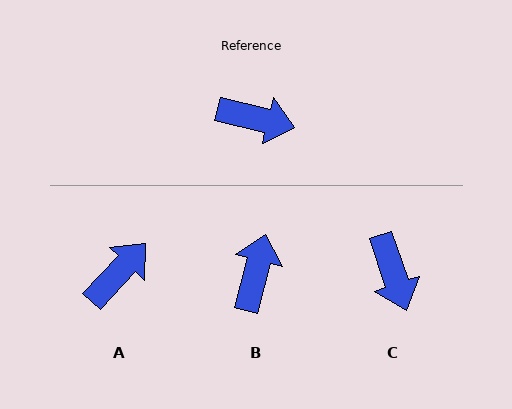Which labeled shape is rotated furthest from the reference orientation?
B, about 89 degrees away.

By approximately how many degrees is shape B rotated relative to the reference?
Approximately 89 degrees counter-clockwise.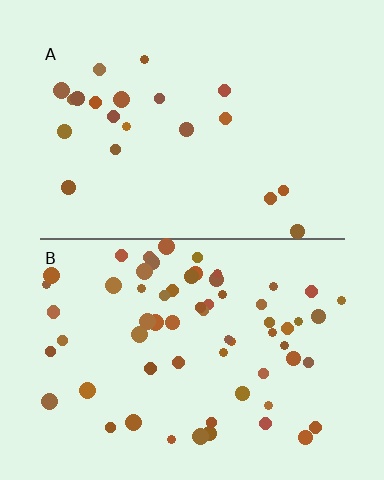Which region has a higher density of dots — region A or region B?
B (the bottom).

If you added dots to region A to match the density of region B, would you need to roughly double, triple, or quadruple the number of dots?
Approximately triple.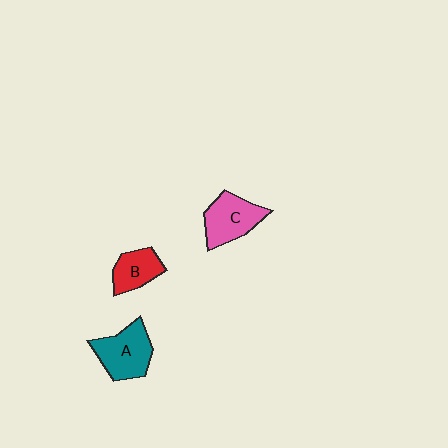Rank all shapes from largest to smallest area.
From largest to smallest: A (teal), C (pink), B (red).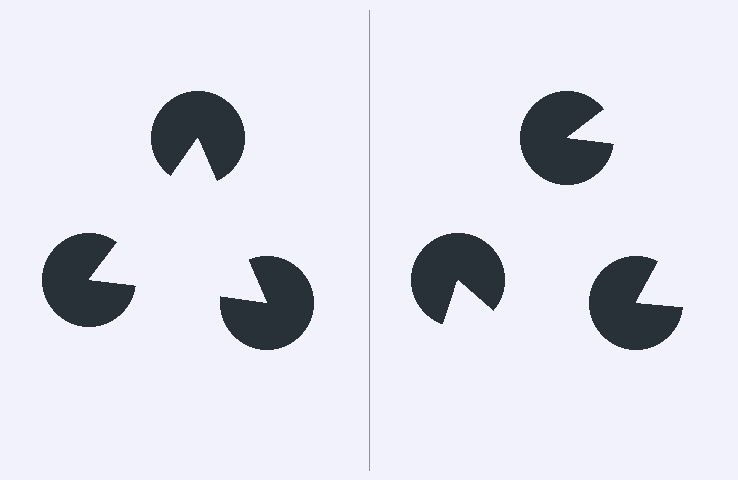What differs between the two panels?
The pac-man discs are positioned identically on both sides; only the wedge orientations differ. On the left they align to a triangle; on the right they are misaligned.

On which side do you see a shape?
An illusory triangle appears on the left side. On the right side the wedge cuts are rotated, so no coherent shape forms.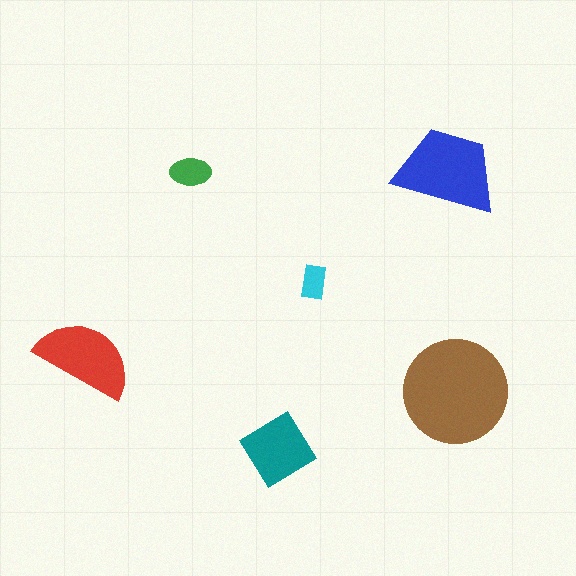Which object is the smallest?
The cyan rectangle.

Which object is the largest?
The brown circle.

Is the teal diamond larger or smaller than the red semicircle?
Smaller.